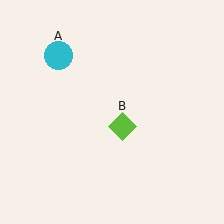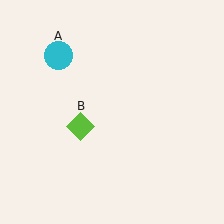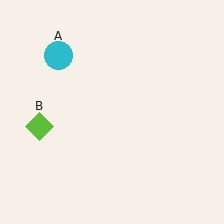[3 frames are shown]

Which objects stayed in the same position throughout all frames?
Cyan circle (object A) remained stationary.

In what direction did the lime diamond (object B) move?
The lime diamond (object B) moved left.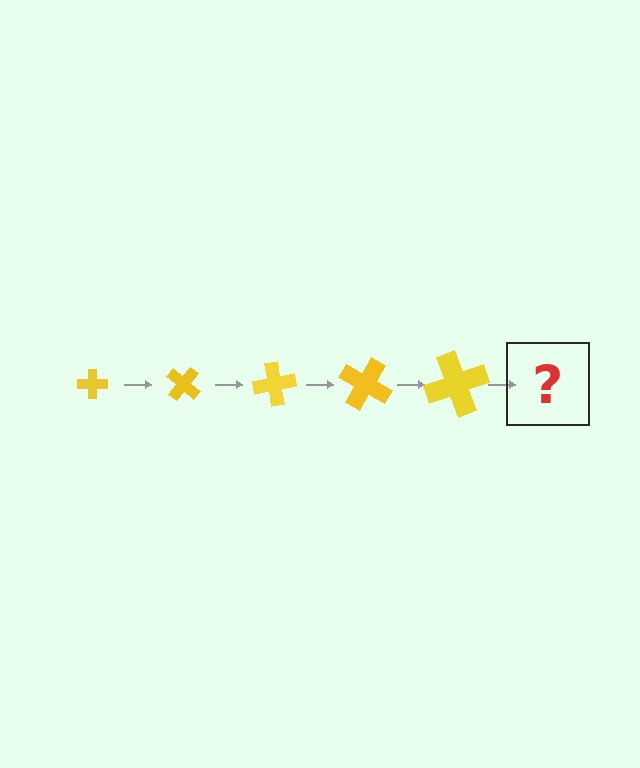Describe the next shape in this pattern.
It should be a cross, larger than the previous one and rotated 200 degrees from the start.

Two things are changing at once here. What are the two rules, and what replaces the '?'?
The two rules are that the cross grows larger each step and it rotates 40 degrees each step. The '?' should be a cross, larger than the previous one and rotated 200 degrees from the start.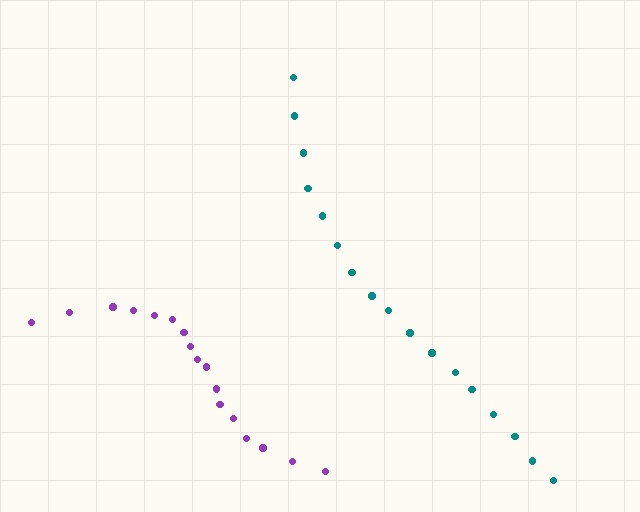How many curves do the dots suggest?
There are 2 distinct paths.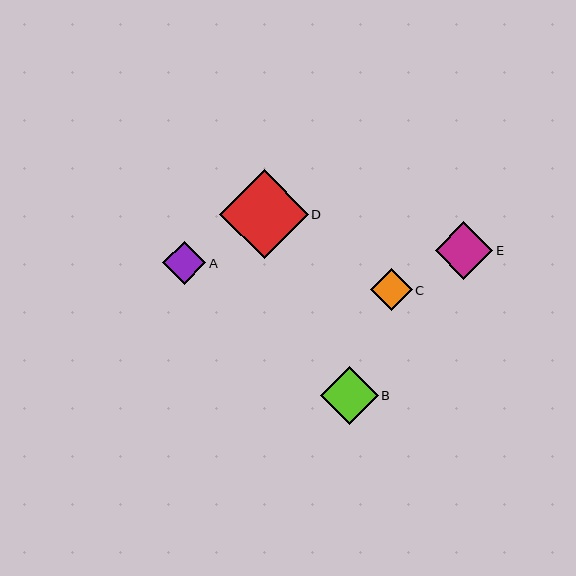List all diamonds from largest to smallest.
From largest to smallest: D, E, B, A, C.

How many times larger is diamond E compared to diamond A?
Diamond E is approximately 1.3 times the size of diamond A.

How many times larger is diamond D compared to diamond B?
Diamond D is approximately 1.5 times the size of diamond B.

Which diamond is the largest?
Diamond D is the largest with a size of approximately 88 pixels.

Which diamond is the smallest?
Diamond C is the smallest with a size of approximately 42 pixels.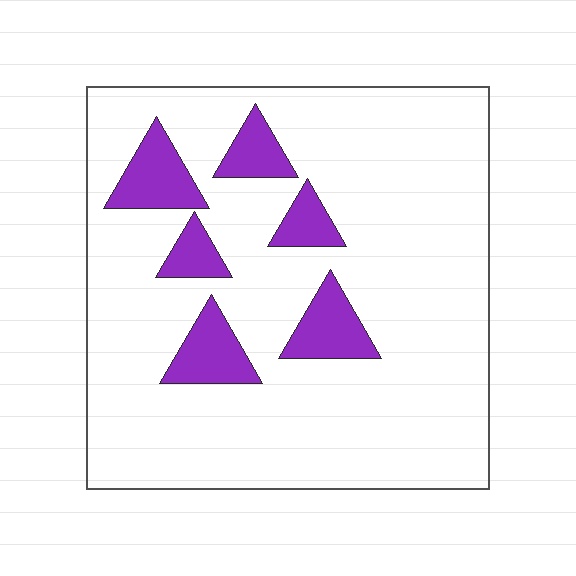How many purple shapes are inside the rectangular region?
6.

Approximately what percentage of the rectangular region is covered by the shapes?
Approximately 15%.